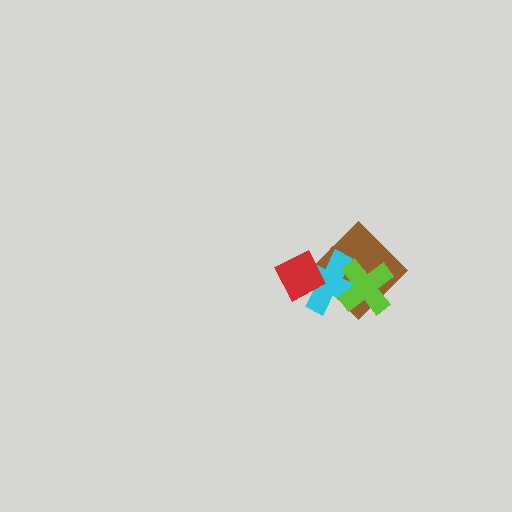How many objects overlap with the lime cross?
2 objects overlap with the lime cross.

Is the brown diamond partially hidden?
Yes, it is partially covered by another shape.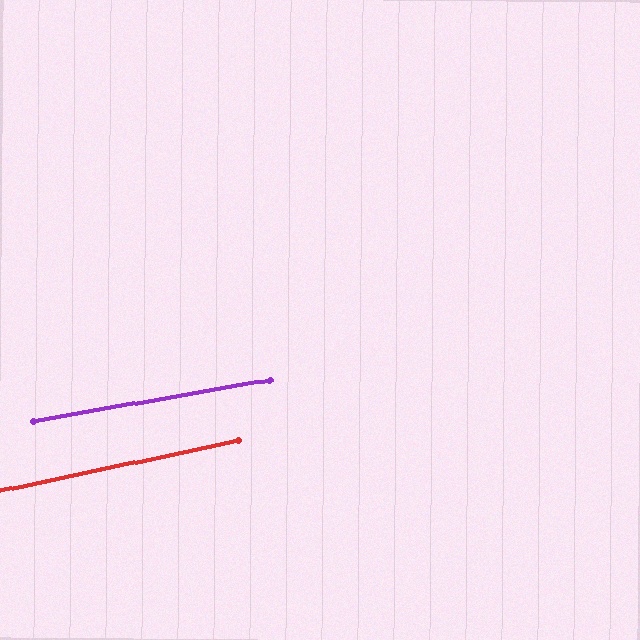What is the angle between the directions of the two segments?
Approximately 2 degrees.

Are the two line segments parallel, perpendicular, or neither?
Parallel — their directions differ by only 1.9°.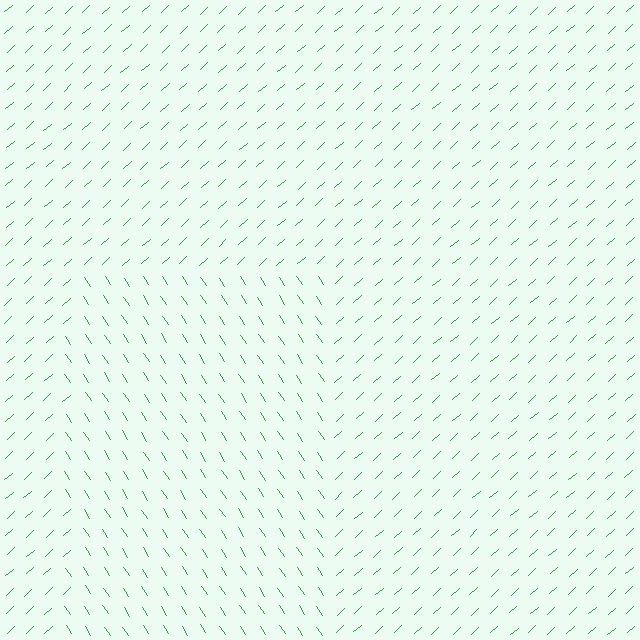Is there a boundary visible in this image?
Yes, there is a texture boundary formed by a change in line orientation.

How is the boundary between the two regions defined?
The boundary is defined purely by a change in line orientation (approximately 81 degrees difference). All lines are the same color and thickness.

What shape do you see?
I see a rectangle.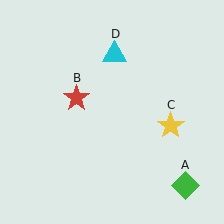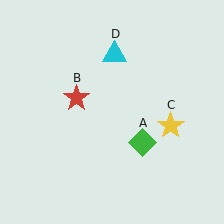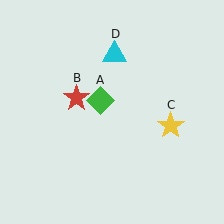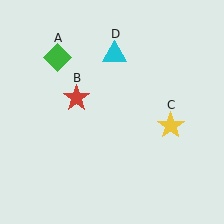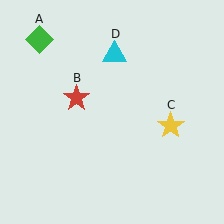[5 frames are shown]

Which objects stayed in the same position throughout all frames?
Red star (object B) and yellow star (object C) and cyan triangle (object D) remained stationary.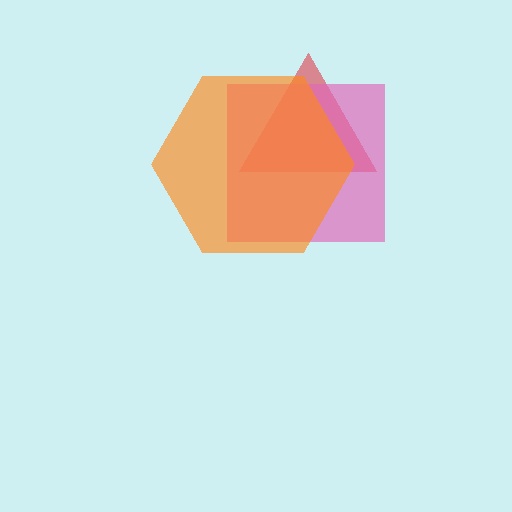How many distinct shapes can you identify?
There are 3 distinct shapes: a red triangle, a pink square, an orange hexagon.